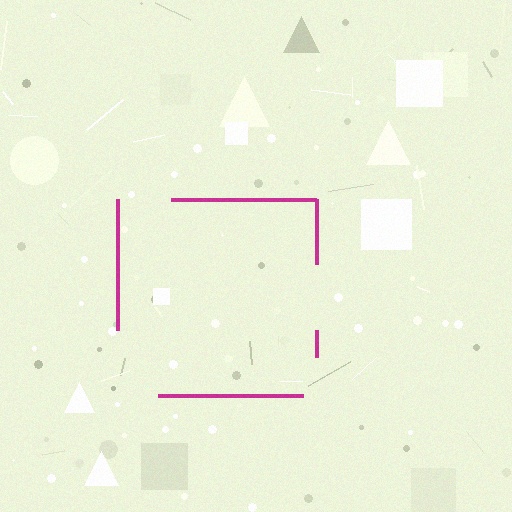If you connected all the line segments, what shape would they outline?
They would outline a square.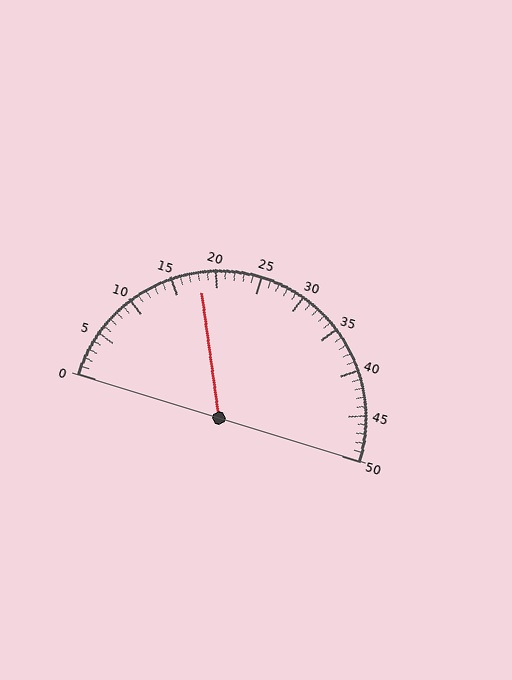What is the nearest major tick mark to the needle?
The nearest major tick mark is 20.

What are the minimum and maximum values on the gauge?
The gauge ranges from 0 to 50.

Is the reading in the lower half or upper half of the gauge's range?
The reading is in the lower half of the range (0 to 50).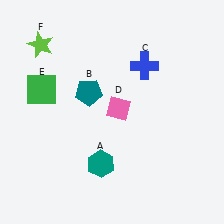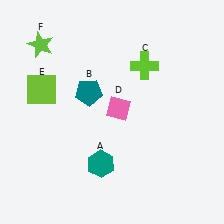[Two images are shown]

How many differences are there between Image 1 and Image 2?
There are 2 differences between the two images.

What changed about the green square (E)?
In Image 1, E is green. In Image 2, it changed to lime.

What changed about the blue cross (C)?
In Image 1, C is blue. In Image 2, it changed to lime.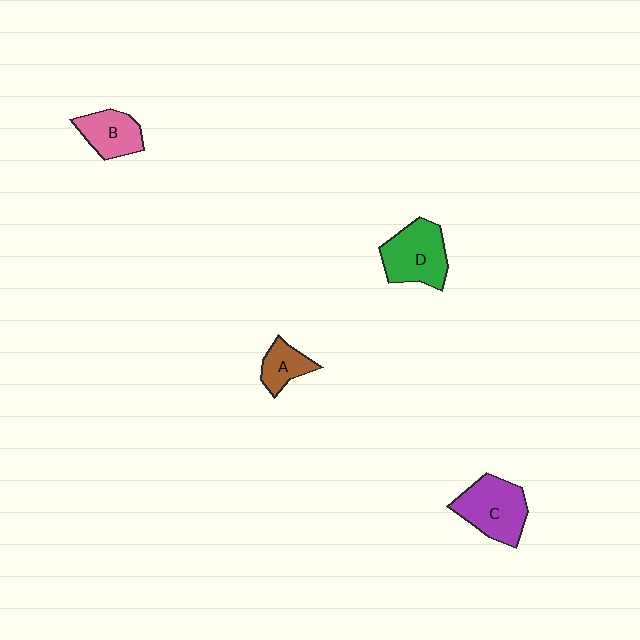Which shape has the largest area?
Shape C (purple).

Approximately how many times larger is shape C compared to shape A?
Approximately 1.9 times.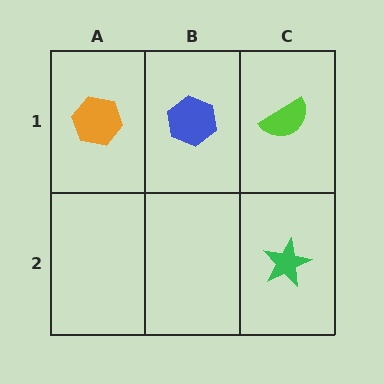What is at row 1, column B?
A blue hexagon.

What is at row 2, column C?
A green star.